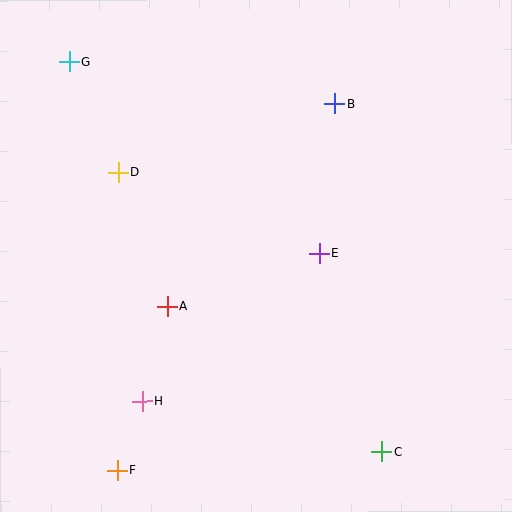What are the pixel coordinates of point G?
Point G is at (69, 62).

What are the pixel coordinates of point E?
Point E is at (319, 253).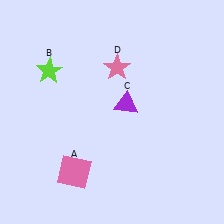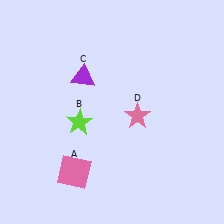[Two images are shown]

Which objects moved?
The objects that moved are: the lime star (B), the purple triangle (C), the pink star (D).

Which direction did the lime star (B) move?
The lime star (B) moved down.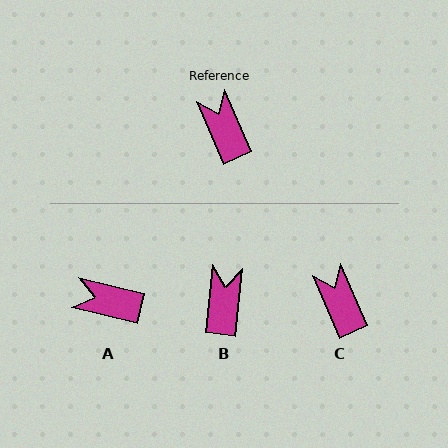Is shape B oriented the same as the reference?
No, it is off by about 29 degrees.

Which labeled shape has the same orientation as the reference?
C.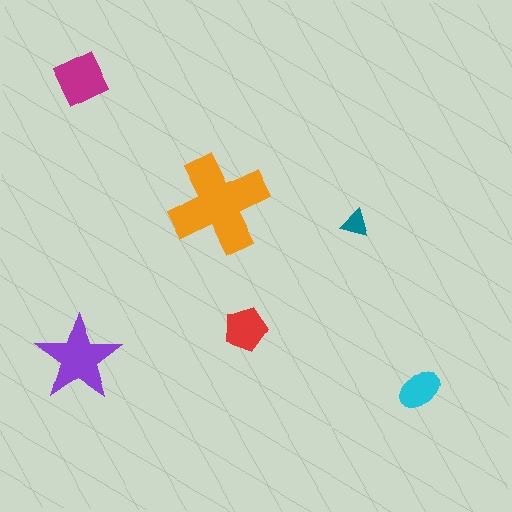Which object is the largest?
The orange cross.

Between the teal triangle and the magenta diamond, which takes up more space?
The magenta diamond.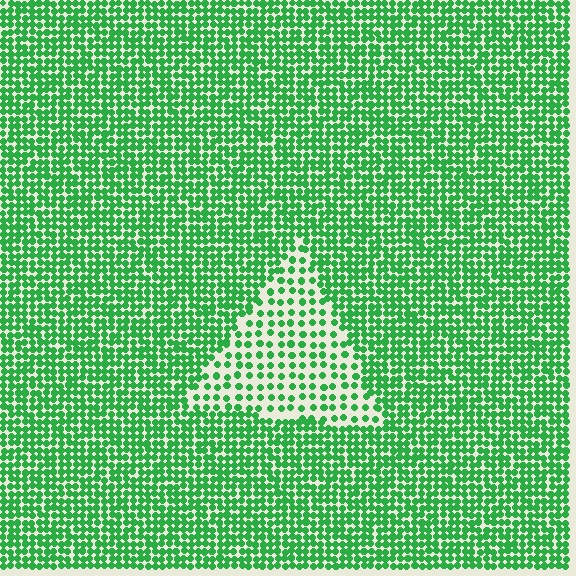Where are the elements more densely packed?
The elements are more densely packed outside the triangle boundary.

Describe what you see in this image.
The image contains small green elements arranged at two different densities. A triangle-shaped region is visible where the elements are less densely packed than the surrounding area.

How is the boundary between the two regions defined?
The boundary is defined by a change in element density (approximately 2.2x ratio). All elements are the same color, size, and shape.